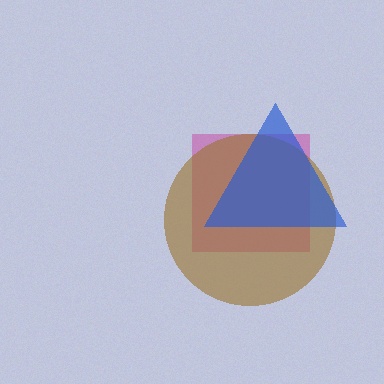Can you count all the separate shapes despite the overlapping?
Yes, there are 3 separate shapes.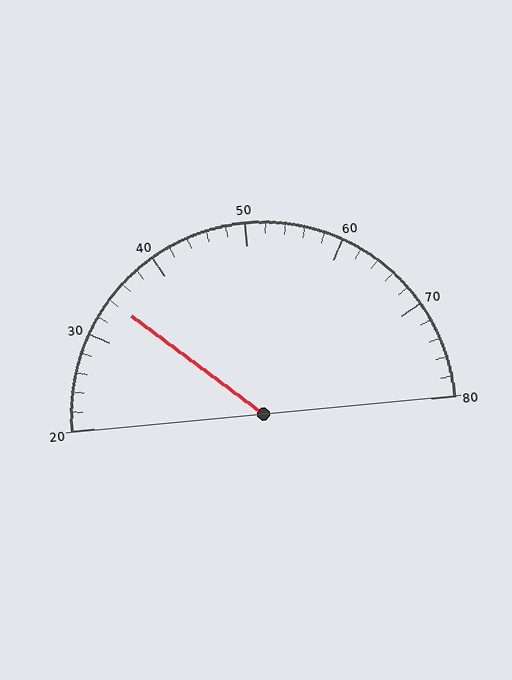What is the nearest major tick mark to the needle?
The nearest major tick mark is 30.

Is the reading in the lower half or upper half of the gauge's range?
The reading is in the lower half of the range (20 to 80).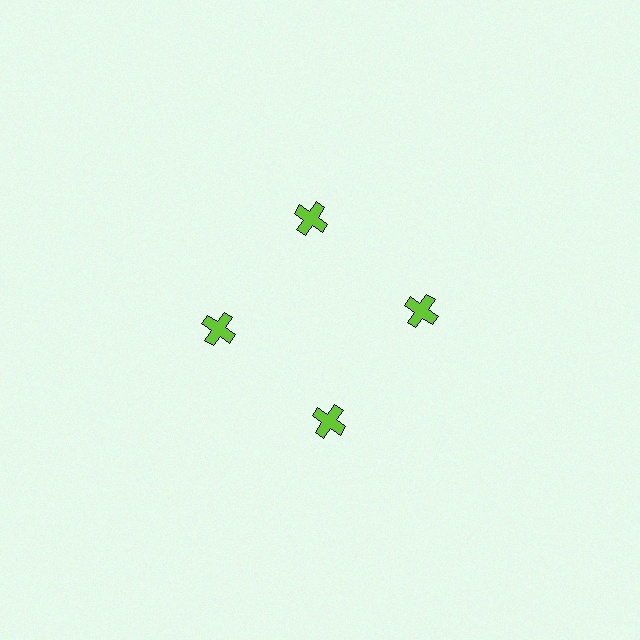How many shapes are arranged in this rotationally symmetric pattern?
There are 4 shapes, arranged in 4 groups of 1.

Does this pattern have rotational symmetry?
Yes, this pattern has 4-fold rotational symmetry. It looks the same after rotating 90 degrees around the center.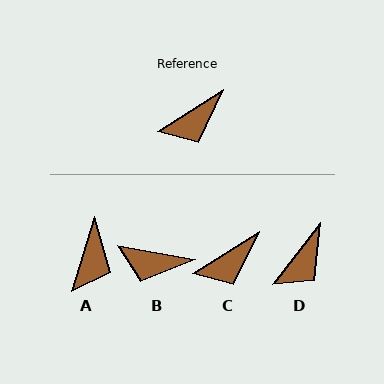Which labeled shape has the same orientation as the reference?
C.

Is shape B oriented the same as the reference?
No, it is off by about 42 degrees.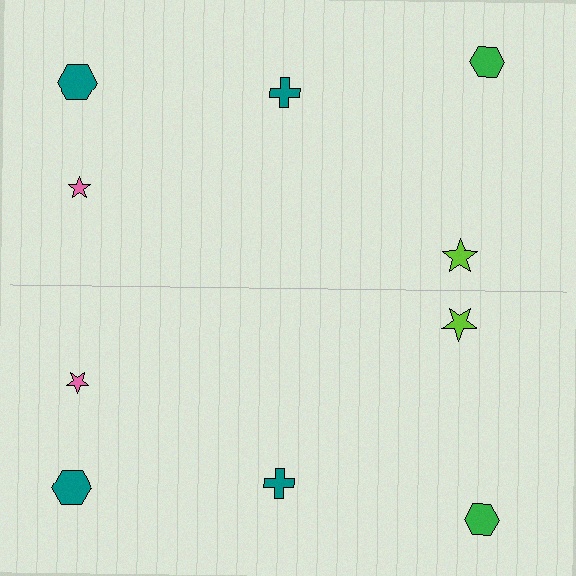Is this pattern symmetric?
Yes, this pattern has bilateral (reflection) symmetry.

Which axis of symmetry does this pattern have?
The pattern has a horizontal axis of symmetry running through the center of the image.